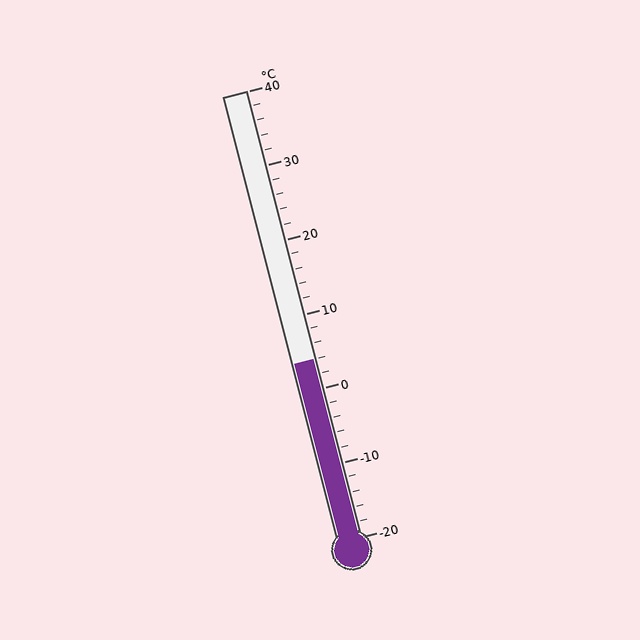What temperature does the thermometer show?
The thermometer shows approximately 4°C.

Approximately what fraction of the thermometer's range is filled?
The thermometer is filled to approximately 40% of its range.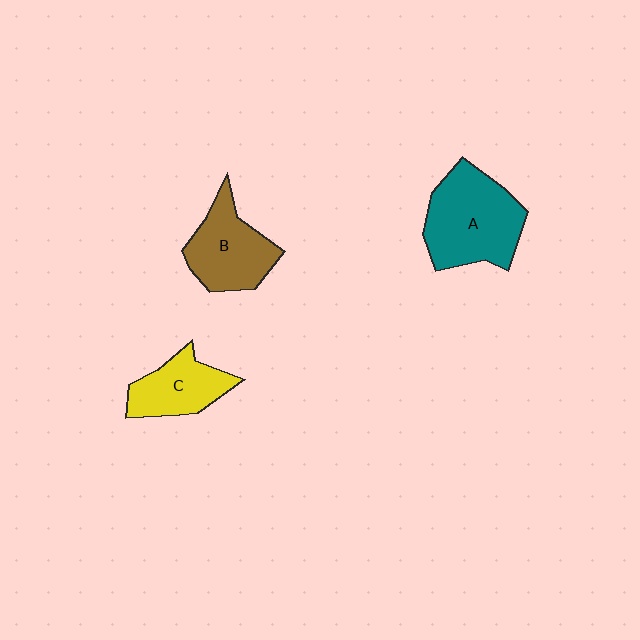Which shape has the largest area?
Shape A (teal).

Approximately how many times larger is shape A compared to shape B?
Approximately 1.3 times.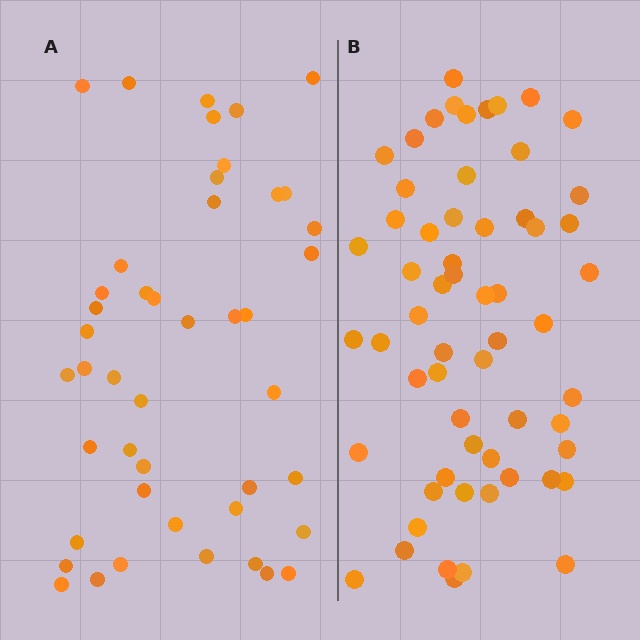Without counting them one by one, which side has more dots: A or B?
Region B (the right region) has more dots.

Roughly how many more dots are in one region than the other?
Region B has approximately 15 more dots than region A.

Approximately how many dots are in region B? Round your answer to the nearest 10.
About 60 dots.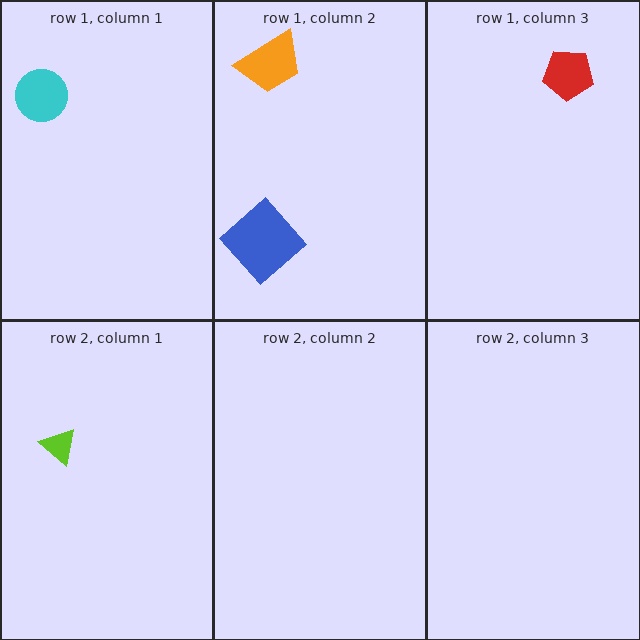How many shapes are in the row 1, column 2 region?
2.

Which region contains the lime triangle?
The row 2, column 1 region.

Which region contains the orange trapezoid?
The row 1, column 2 region.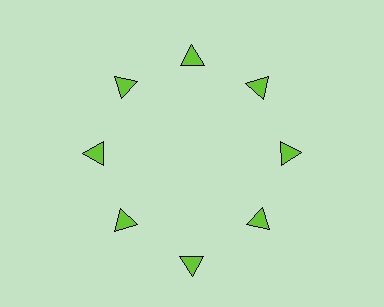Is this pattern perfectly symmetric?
No. The 8 lime triangles are arranged in a ring, but one element near the 6 o'clock position is pushed outward from the center, breaking the 8-fold rotational symmetry.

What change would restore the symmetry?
The symmetry would be restored by moving it inward, back onto the ring so that all 8 triangles sit at equal angles and equal distance from the center.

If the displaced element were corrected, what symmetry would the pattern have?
It would have 8-fold rotational symmetry — the pattern would map onto itself every 45 degrees.